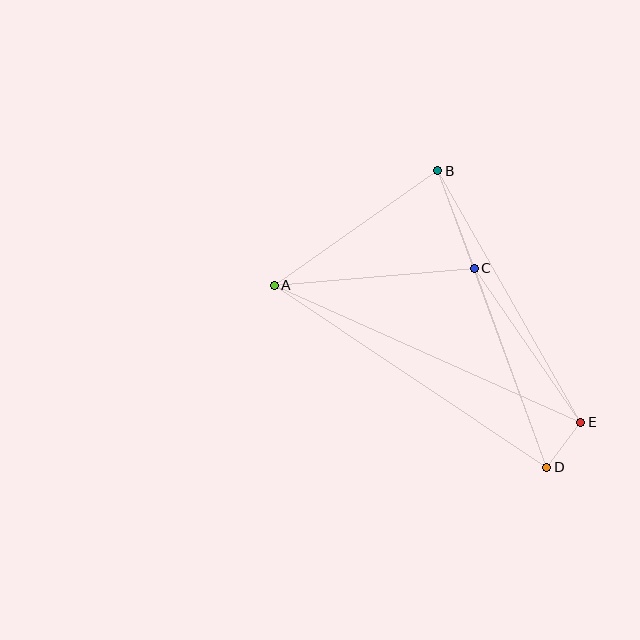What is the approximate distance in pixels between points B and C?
The distance between B and C is approximately 104 pixels.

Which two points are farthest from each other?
Points A and E are farthest from each other.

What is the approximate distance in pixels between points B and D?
The distance between B and D is approximately 316 pixels.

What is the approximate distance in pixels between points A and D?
The distance between A and D is approximately 328 pixels.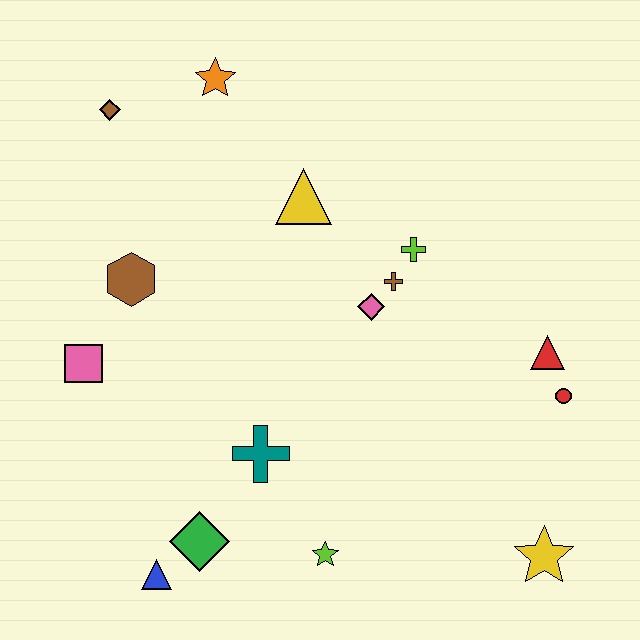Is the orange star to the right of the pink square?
Yes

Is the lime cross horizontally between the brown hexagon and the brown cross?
No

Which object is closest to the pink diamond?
The brown cross is closest to the pink diamond.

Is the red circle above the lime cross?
No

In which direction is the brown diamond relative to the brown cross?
The brown diamond is to the left of the brown cross.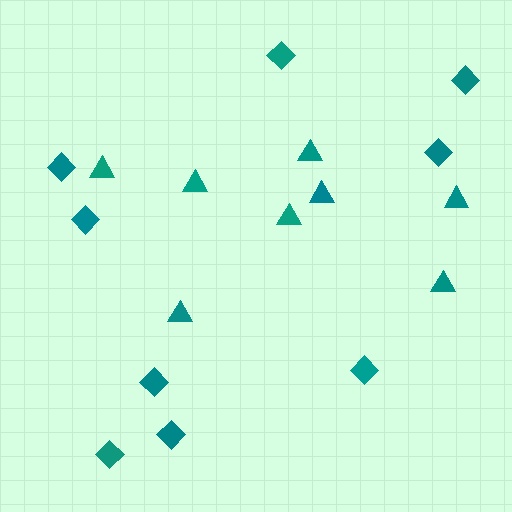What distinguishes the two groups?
There are 2 groups: one group of triangles (8) and one group of diamonds (9).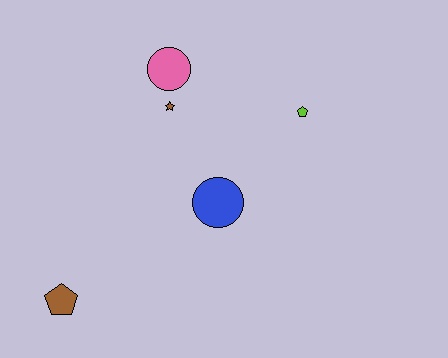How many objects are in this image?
There are 5 objects.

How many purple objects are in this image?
There are no purple objects.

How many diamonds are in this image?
There are no diamonds.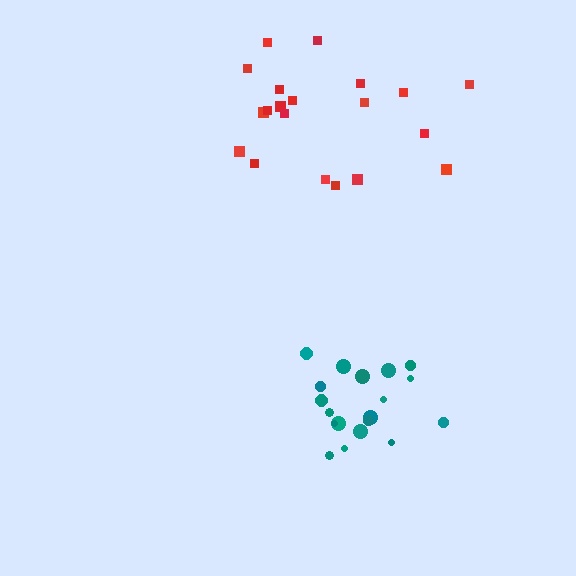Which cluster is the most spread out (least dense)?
Red.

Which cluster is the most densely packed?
Teal.